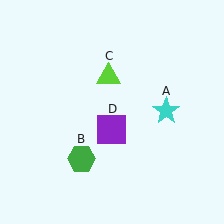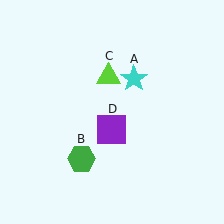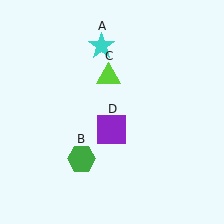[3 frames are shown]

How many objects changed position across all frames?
1 object changed position: cyan star (object A).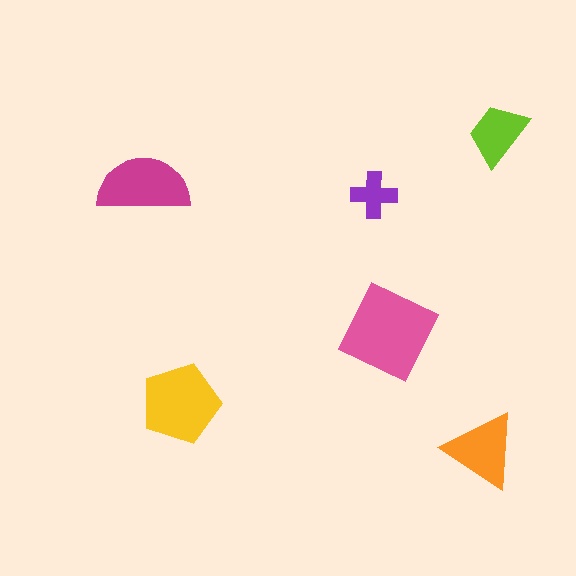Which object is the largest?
The pink diamond.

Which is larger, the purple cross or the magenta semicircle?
The magenta semicircle.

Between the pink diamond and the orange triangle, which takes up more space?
The pink diamond.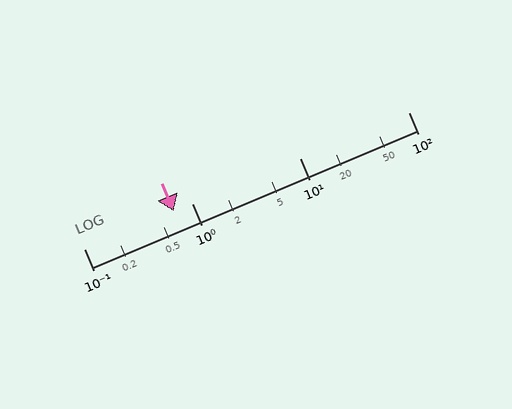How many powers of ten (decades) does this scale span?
The scale spans 3 decades, from 0.1 to 100.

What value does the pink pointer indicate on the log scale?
The pointer indicates approximately 0.68.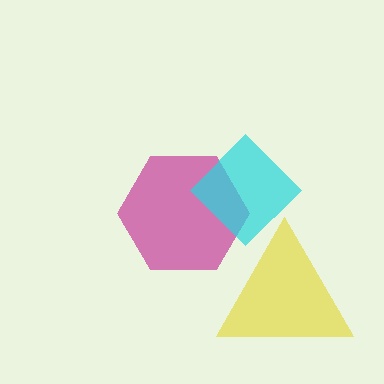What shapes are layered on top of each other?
The layered shapes are: a magenta hexagon, a cyan diamond, a yellow triangle.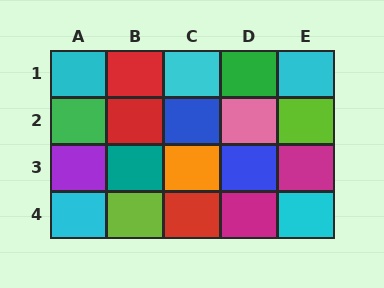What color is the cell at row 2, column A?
Green.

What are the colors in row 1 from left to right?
Cyan, red, cyan, green, cyan.